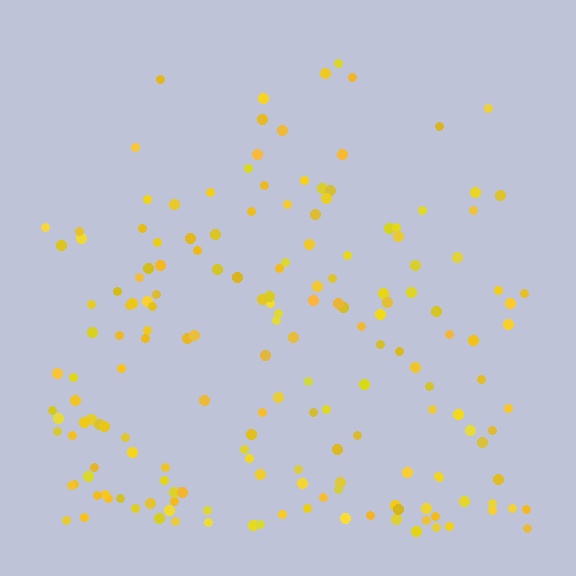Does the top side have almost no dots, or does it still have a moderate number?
Still a moderate number, just noticeably fewer than the bottom.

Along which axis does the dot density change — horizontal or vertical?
Vertical.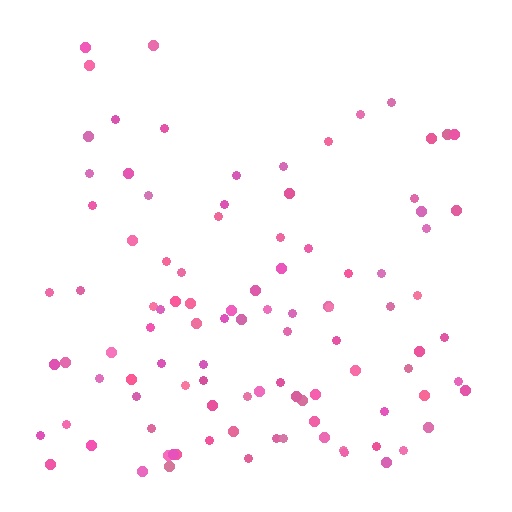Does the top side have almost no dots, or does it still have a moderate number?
Still a moderate number, just noticeably fewer than the bottom.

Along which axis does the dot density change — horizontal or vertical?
Vertical.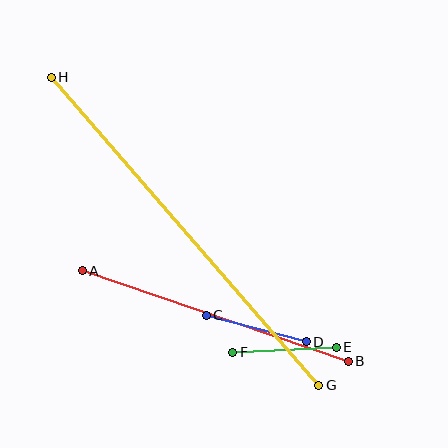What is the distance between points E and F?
The distance is approximately 104 pixels.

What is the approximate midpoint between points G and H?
The midpoint is at approximately (185, 231) pixels.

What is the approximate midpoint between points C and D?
The midpoint is at approximately (256, 329) pixels.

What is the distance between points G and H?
The distance is approximately 408 pixels.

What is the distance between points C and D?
The distance is approximately 104 pixels.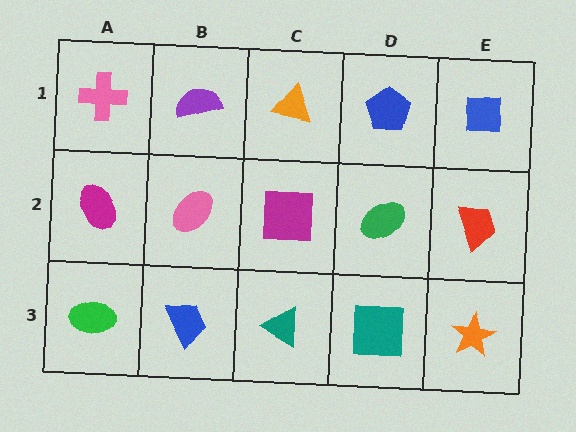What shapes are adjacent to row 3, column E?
A red trapezoid (row 2, column E), a teal square (row 3, column D).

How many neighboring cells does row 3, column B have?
3.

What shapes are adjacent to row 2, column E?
A blue square (row 1, column E), an orange star (row 3, column E), a green ellipse (row 2, column D).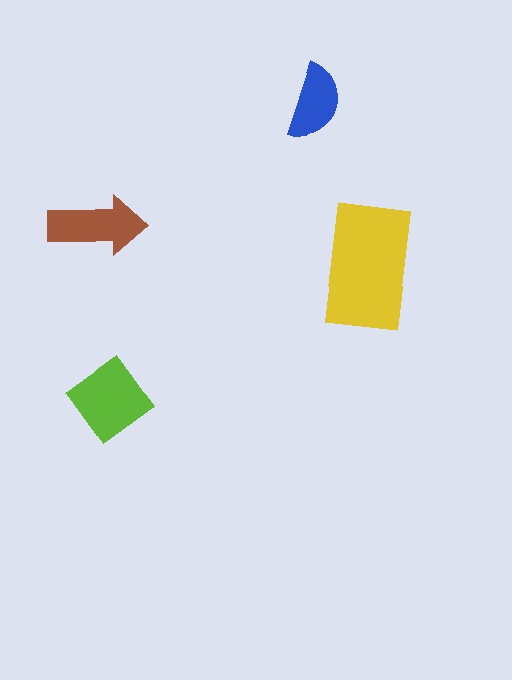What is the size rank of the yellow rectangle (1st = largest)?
1st.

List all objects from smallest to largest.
The blue semicircle, the brown arrow, the lime diamond, the yellow rectangle.